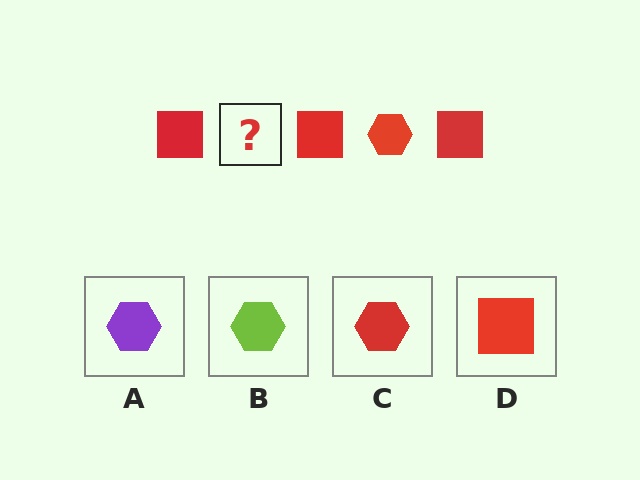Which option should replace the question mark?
Option C.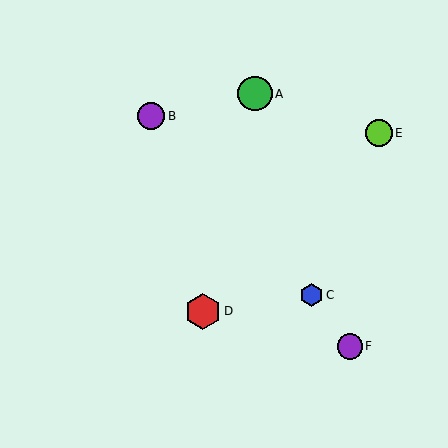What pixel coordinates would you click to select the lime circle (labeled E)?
Click at (379, 133) to select the lime circle E.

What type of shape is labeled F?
Shape F is a purple circle.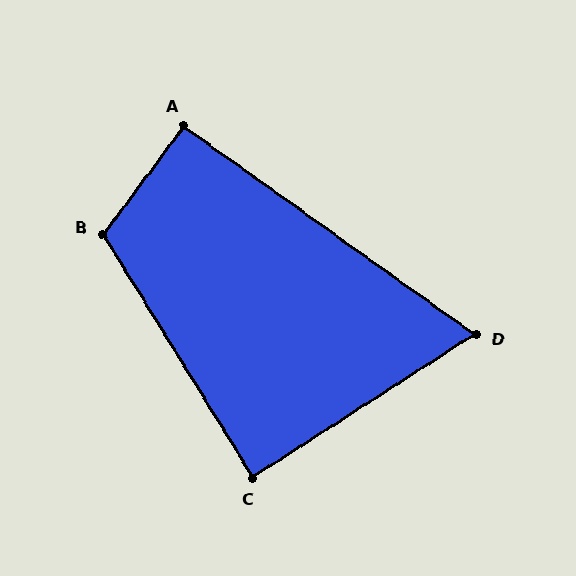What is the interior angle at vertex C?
Approximately 89 degrees (approximately right).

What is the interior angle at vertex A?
Approximately 91 degrees (approximately right).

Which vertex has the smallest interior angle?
D, at approximately 68 degrees.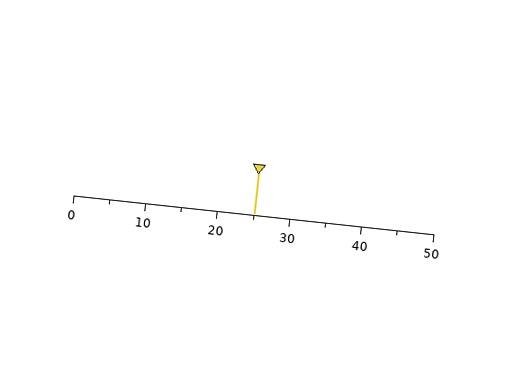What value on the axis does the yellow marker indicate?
The marker indicates approximately 25.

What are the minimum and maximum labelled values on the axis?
The axis runs from 0 to 50.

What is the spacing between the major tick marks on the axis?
The major ticks are spaced 10 apart.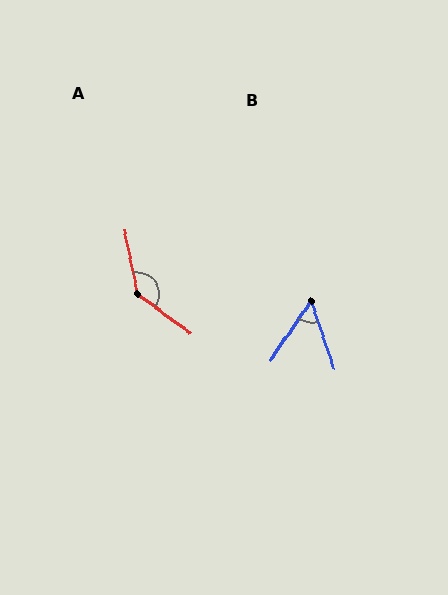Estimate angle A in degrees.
Approximately 138 degrees.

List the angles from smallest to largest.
B (53°), A (138°).